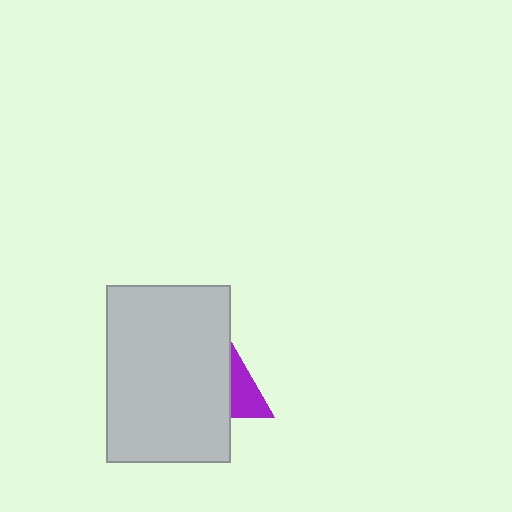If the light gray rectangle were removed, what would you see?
You would see the complete purple triangle.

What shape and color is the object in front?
The object in front is a light gray rectangle.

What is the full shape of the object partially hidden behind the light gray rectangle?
The partially hidden object is a purple triangle.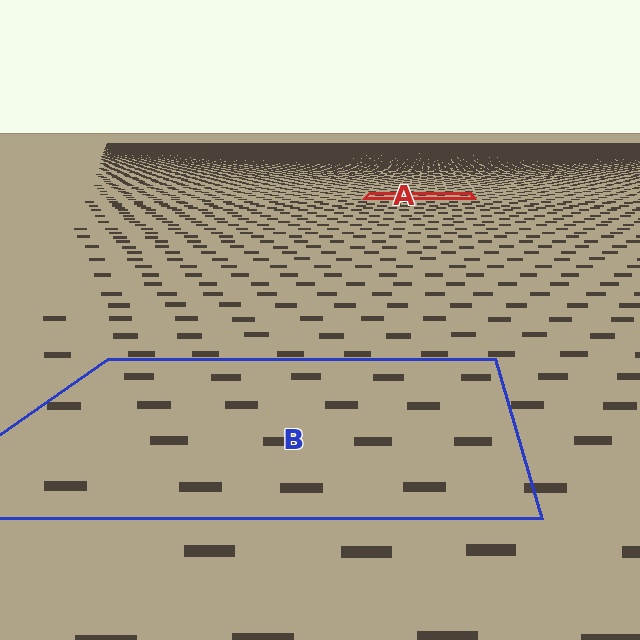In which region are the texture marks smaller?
The texture marks are smaller in region A, because it is farther away.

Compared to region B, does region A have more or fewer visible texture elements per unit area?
Region A has more texture elements per unit area — they are packed more densely because it is farther away.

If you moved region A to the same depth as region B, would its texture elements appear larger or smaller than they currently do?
They would appear larger. At a closer depth, the same texture elements are projected at a bigger on-screen size.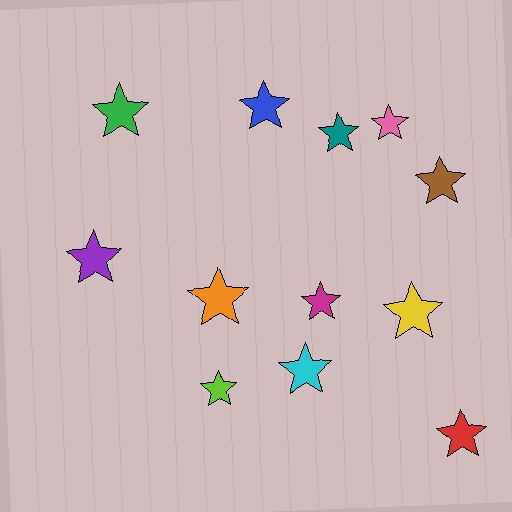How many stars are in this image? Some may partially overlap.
There are 12 stars.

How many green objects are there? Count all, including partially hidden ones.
There is 1 green object.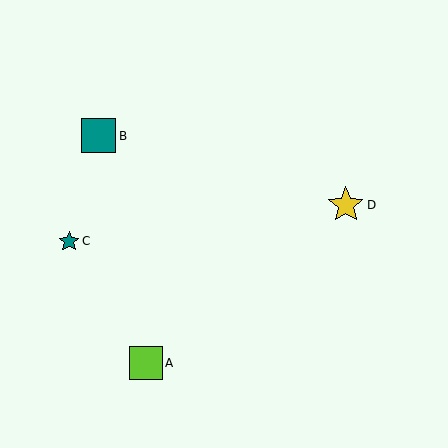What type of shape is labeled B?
Shape B is a teal square.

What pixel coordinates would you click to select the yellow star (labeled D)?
Click at (346, 205) to select the yellow star D.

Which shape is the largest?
The yellow star (labeled D) is the largest.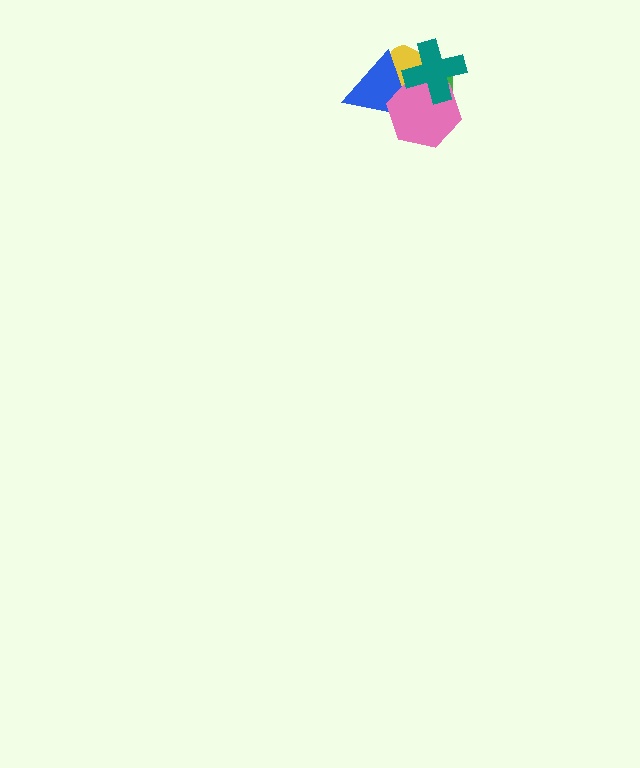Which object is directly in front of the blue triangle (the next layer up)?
The pink hexagon is directly in front of the blue triangle.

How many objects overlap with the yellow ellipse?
4 objects overlap with the yellow ellipse.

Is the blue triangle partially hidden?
Yes, it is partially covered by another shape.